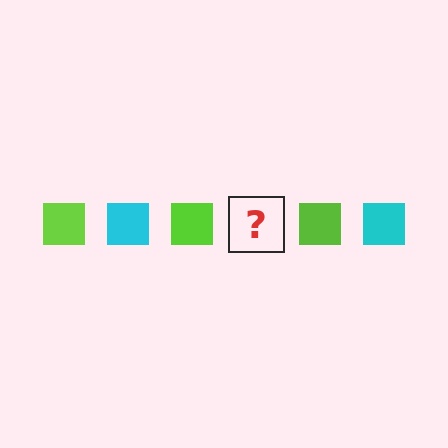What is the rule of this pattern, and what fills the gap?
The rule is that the pattern cycles through lime, cyan squares. The gap should be filled with a cyan square.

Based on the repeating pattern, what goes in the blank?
The blank should be a cyan square.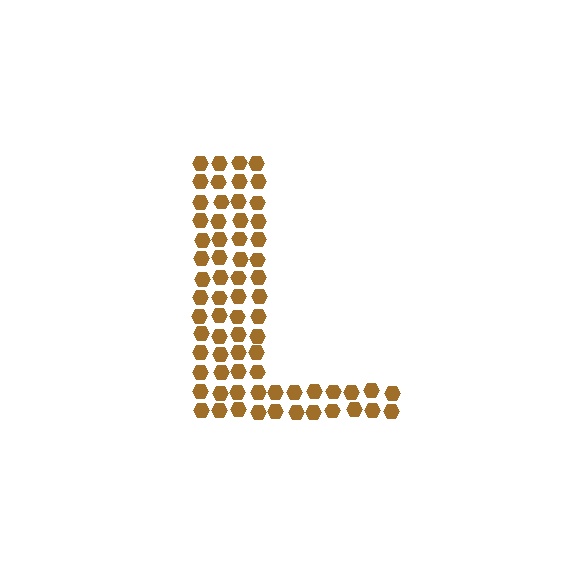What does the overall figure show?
The overall figure shows the letter L.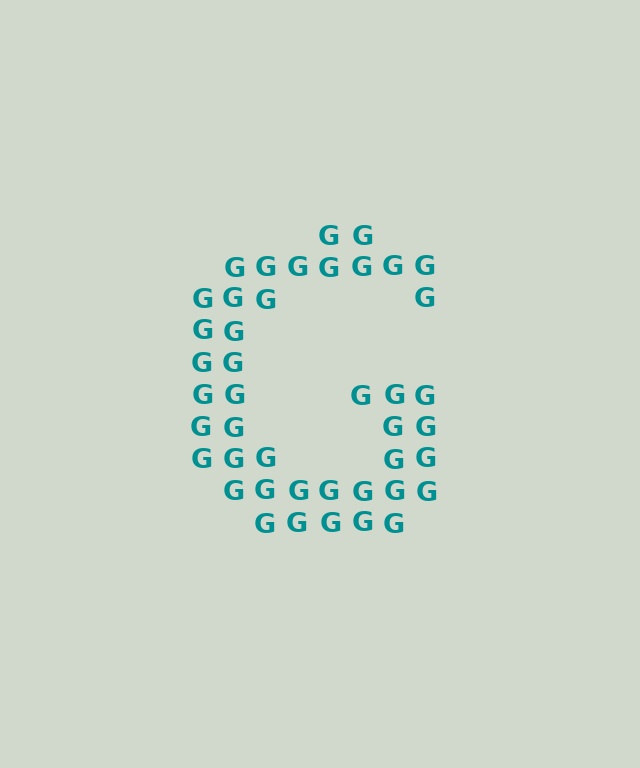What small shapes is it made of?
It is made of small letter G's.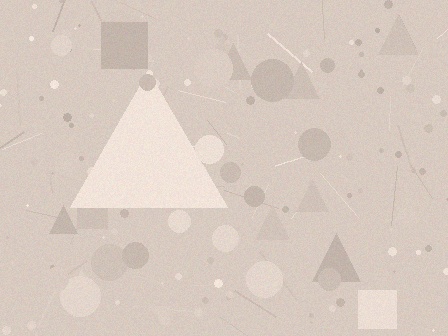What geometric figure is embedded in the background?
A triangle is embedded in the background.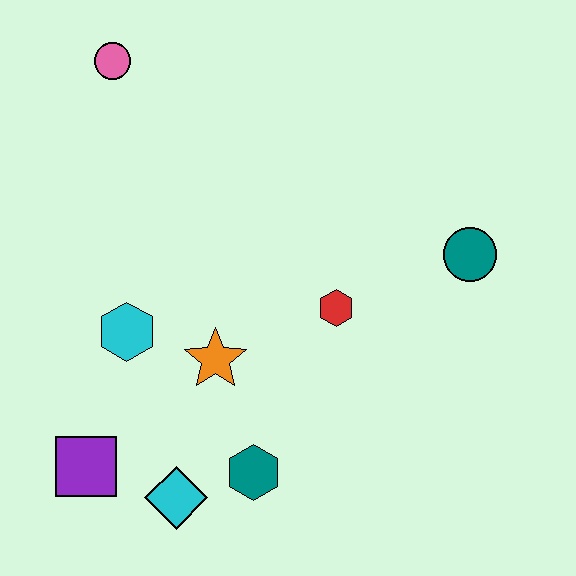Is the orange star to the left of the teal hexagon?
Yes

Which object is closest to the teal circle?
The red hexagon is closest to the teal circle.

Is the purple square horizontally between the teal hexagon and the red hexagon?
No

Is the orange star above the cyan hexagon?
No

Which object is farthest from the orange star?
The pink circle is farthest from the orange star.